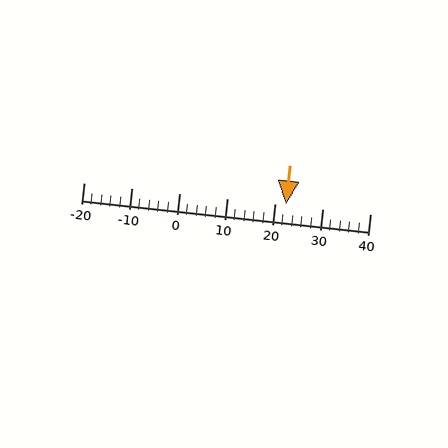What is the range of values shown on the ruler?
The ruler shows values from -20 to 40.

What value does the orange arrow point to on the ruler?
The orange arrow points to approximately 22.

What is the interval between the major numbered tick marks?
The major tick marks are spaced 10 units apart.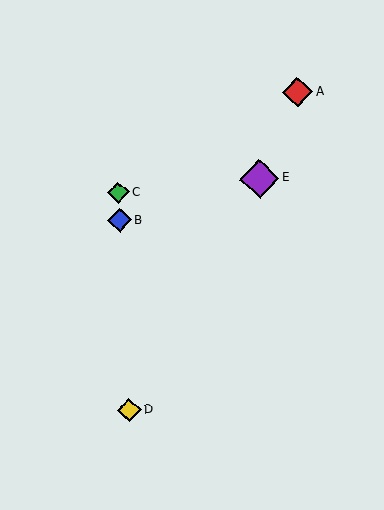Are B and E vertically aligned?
No, B is at x≈120 and E is at x≈259.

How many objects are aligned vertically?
3 objects (B, C, D) are aligned vertically.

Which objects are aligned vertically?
Objects B, C, D are aligned vertically.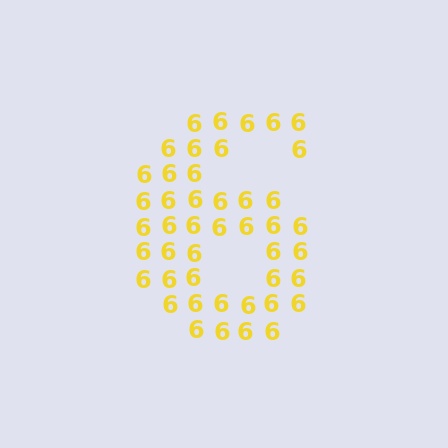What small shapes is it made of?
It is made of small digit 6's.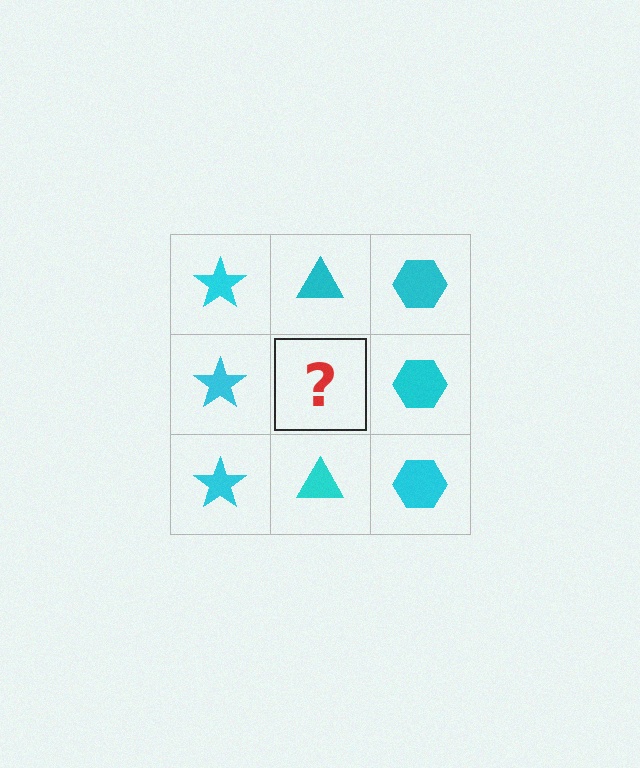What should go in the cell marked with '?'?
The missing cell should contain a cyan triangle.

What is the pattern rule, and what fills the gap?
The rule is that each column has a consistent shape. The gap should be filled with a cyan triangle.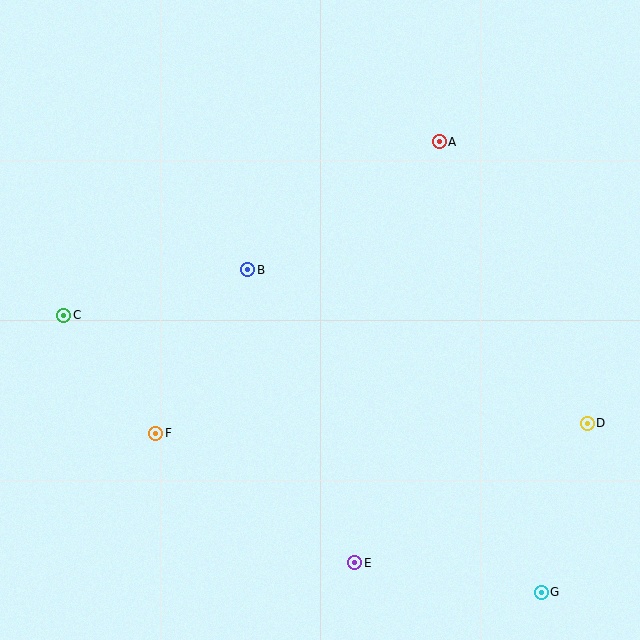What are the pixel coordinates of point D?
Point D is at (587, 423).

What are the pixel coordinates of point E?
Point E is at (355, 563).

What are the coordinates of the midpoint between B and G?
The midpoint between B and G is at (394, 431).